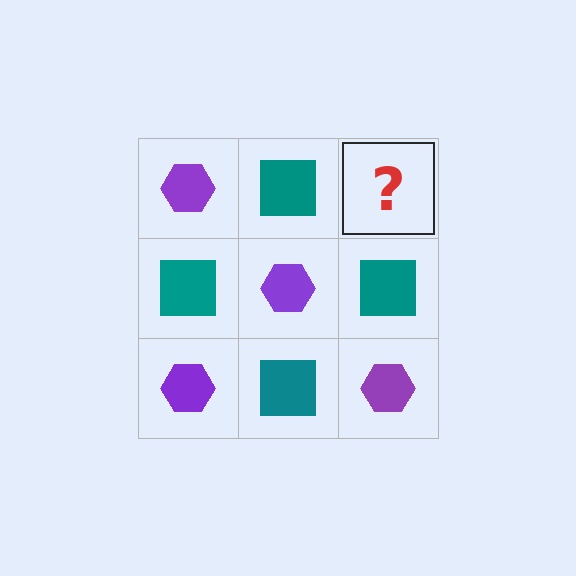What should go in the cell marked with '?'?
The missing cell should contain a purple hexagon.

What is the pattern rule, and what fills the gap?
The rule is that it alternates purple hexagon and teal square in a checkerboard pattern. The gap should be filled with a purple hexagon.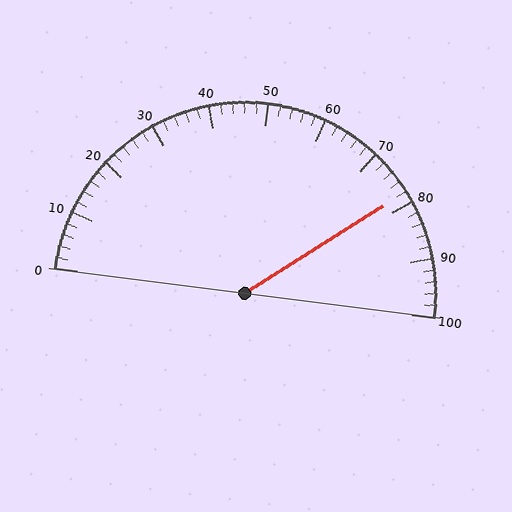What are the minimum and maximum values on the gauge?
The gauge ranges from 0 to 100.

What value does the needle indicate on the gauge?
The needle indicates approximately 78.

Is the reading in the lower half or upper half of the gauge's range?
The reading is in the upper half of the range (0 to 100).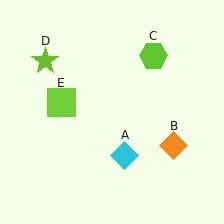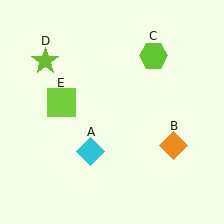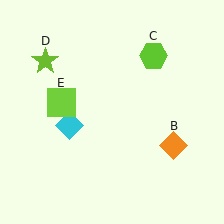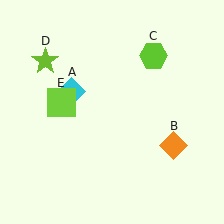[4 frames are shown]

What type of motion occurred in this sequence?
The cyan diamond (object A) rotated clockwise around the center of the scene.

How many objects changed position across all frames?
1 object changed position: cyan diamond (object A).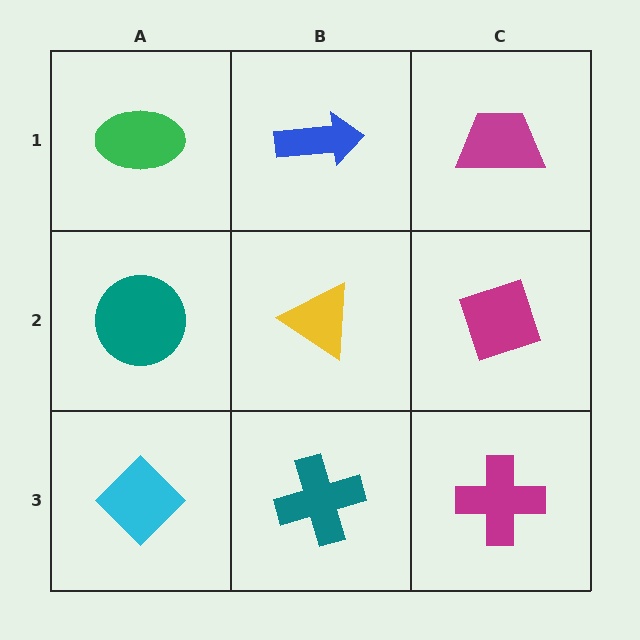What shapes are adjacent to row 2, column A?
A green ellipse (row 1, column A), a cyan diamond (row 3, column A), a yellow triangle (row 2, column B).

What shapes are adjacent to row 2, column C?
A magenta trapezoid (row 1, column C), a magenta cross (row 3, column C), a yellow triangle (row 2, column B).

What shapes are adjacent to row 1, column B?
A yellow triangle (row 2, column B), a green ellipse (row 1, column A), a magenta trapezoid (row 1, column C).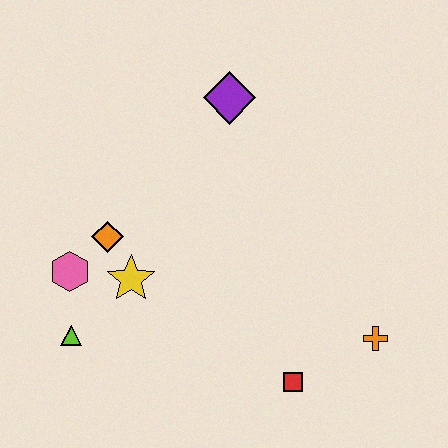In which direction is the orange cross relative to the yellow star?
The orange cross is to the right of the yellow star.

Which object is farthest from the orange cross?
The pink hexagon is farthest from the orange cross.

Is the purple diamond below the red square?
No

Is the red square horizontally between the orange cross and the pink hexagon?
Yes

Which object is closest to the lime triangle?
The pink hexagon is closest to the lime triangle.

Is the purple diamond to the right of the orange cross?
No